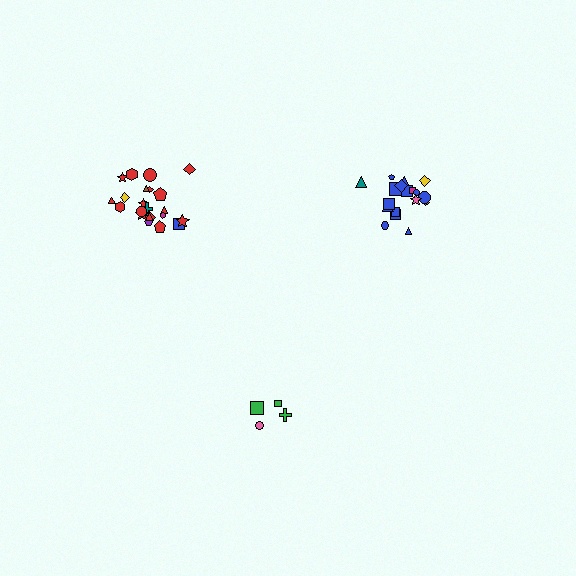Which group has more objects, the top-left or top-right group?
The top-left group.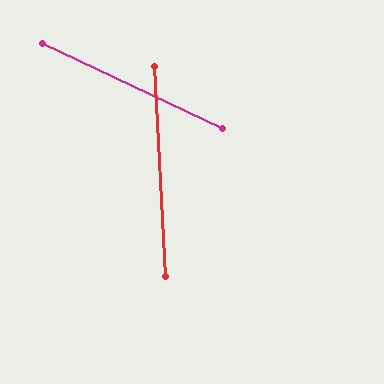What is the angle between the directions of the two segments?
Approximately 62 degrees.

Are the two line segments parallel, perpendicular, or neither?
Neither parallel nor perpendicular — they differ by about 62°.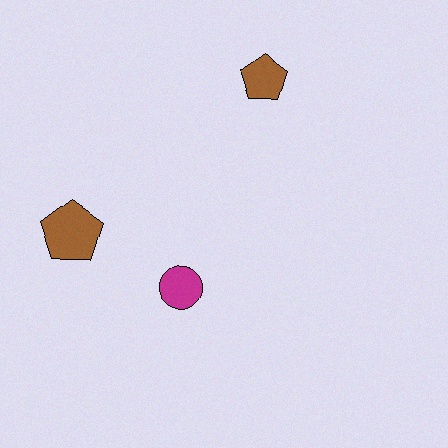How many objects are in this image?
There are 3 objects.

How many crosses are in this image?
There are no crosses.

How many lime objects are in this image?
There are no lime objects.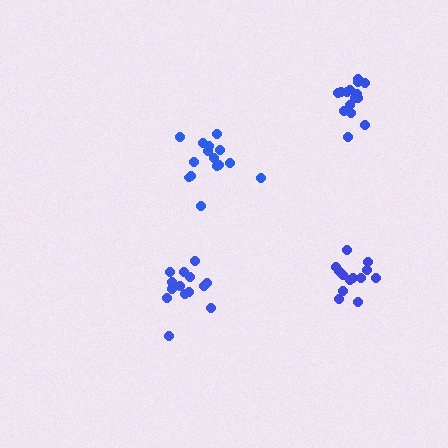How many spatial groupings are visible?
There are 4 spatial groupings.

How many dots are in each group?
Group 1: 15 dots, Group 2: 13 dots, Group 3: 15 dots, Group 4: 15 dots (58 total).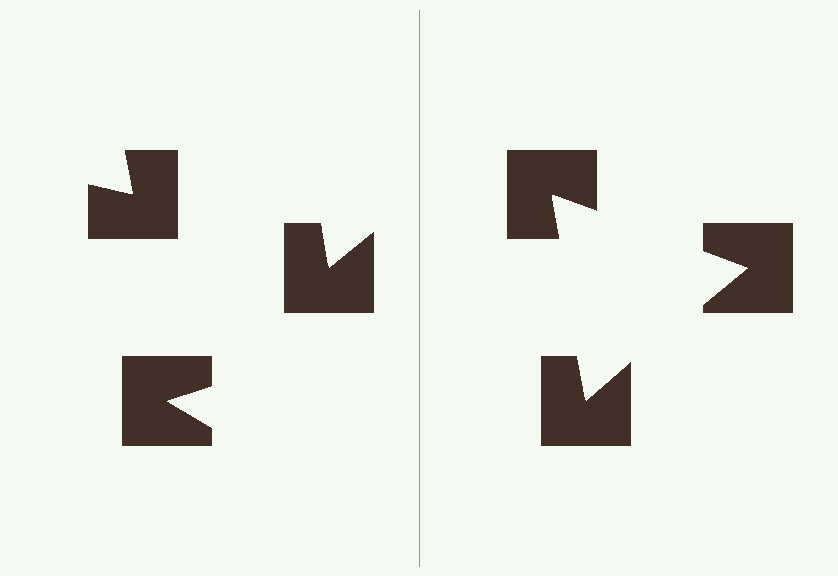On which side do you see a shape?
An illusory triangle appears on the right side. On the left side the wedge cuts are rotated, so no coherent shape forms.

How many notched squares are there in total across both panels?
6 — 3 on each side.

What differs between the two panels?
The notched squares are positioned identically on both sides; only the wedge orientations differ. On the right they align to a triangle; on the left they are misaligned.